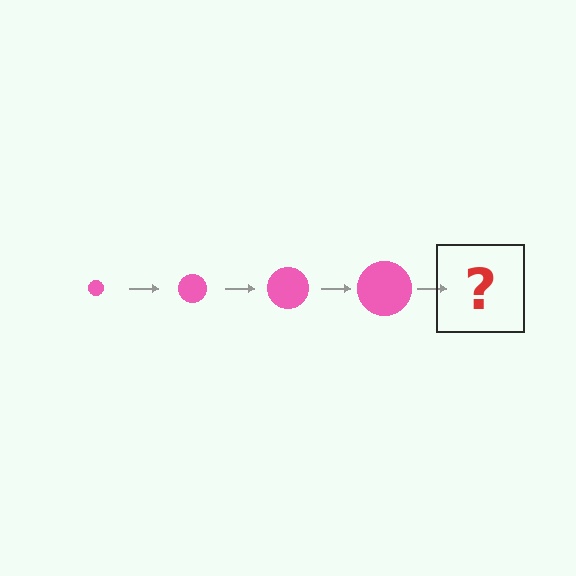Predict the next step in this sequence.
The next step is a pink circle, larger than the previous one.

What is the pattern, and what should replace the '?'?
The pattern is that the circle gets progressively larger each step. The '?' should be a pink circle, larger than the previous one.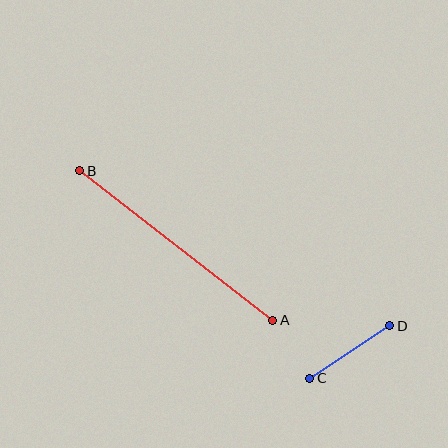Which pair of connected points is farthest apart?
Points A and B are farthest apart.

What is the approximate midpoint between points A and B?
The midpoint is at approximately (176, 245) pixels.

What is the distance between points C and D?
The distance is approximately 96 pixels.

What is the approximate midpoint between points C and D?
The midpoint is at approximately (350, 352) pixels.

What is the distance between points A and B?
The distance is approximately 244 pixels.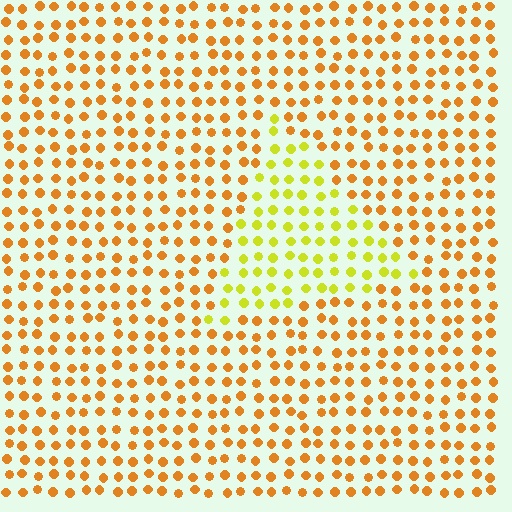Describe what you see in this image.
The image is filled with small orange elements in a uniform arrangement. A triangle-shaped region is visible where the elements are tinted to a slightly different hue, forming a subtle color boundary.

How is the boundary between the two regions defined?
The boundary is defined purely by a slight shift in hue (about 38 degrees). Spacing, size, and orientation are identical on both sides.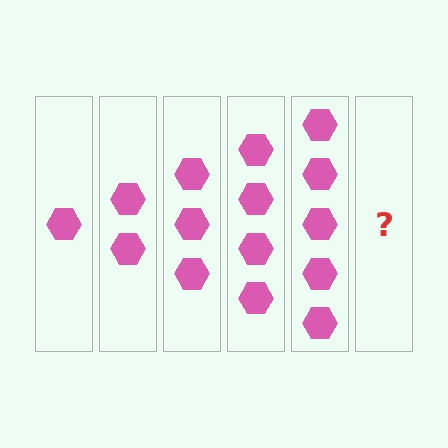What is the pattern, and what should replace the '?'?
The pattern is that each step adds one more hexagon. The '?' should be 6 hexagons.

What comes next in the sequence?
The next element should be 6 hexagons.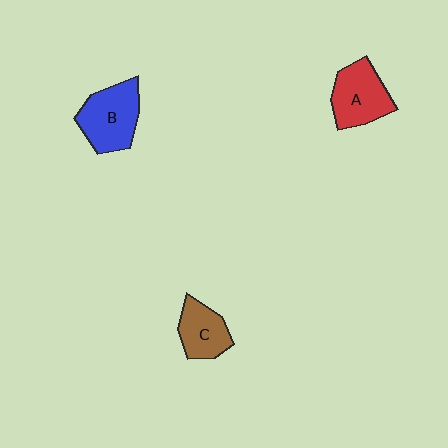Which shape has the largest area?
Shape B (blue).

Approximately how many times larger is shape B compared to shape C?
Approximately 1.4 times.